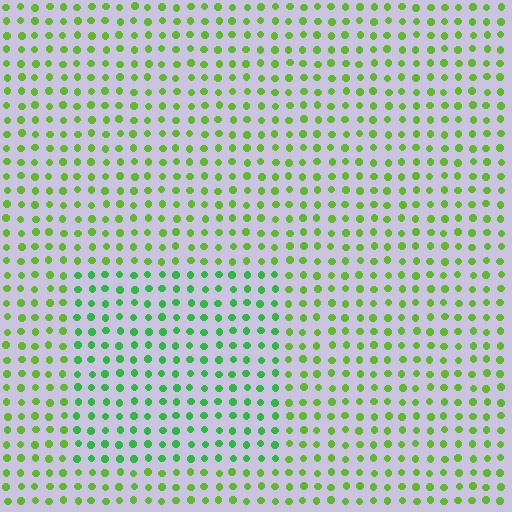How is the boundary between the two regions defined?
The boundary is defined purely by a slight shift in hue (about 31 degrees). Spacing, size, and orientation are identical on both sides.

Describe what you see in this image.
The image is filled with small lime elements in a uniform arrangement. A rectangle-shaped region is visible where the elements are tinted to a slightly different hue, forming a subtle color boundary.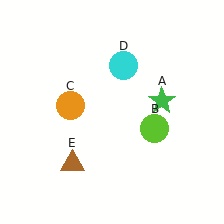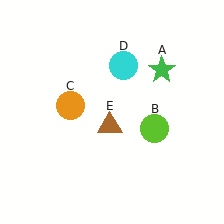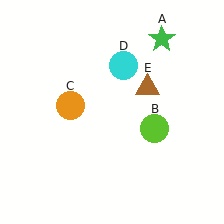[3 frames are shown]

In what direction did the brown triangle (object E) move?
The brown triangle (object E) moved up and to the right.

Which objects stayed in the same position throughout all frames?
Lime circle (object B) and orange circle (object C) and cyan circle (object D) remained stationary.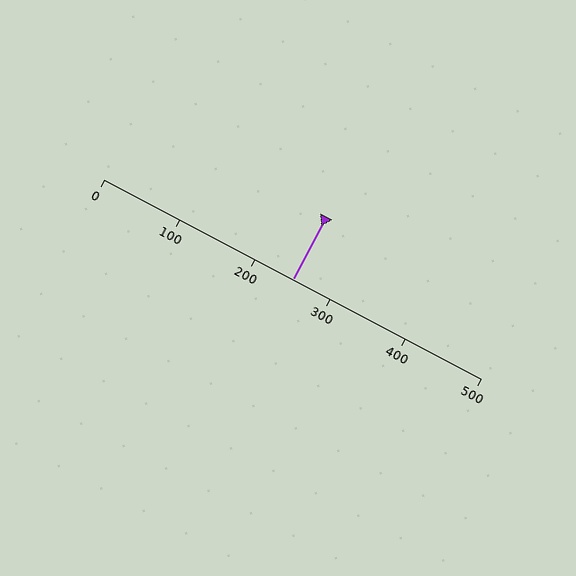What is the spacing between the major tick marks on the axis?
The major ticks are spaced 100 apart.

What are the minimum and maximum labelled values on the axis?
The axis runs from 0 to 500.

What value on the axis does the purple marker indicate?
The marker indicates approximately 250.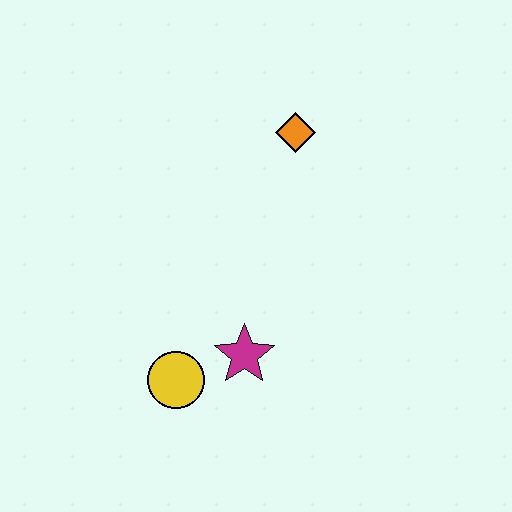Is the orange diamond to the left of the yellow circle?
No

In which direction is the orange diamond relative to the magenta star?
The orange diamond is above the magenta star.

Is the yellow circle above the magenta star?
No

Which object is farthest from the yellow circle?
The orange diamond is farthest from the yellow circle.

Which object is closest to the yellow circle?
The magenta star is closest to the yellow circle.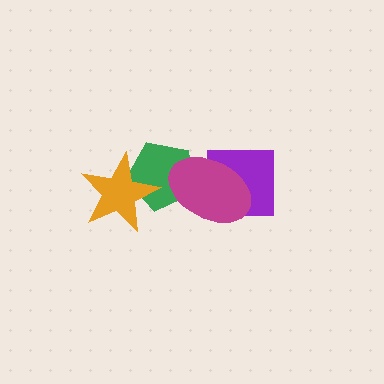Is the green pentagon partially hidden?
Yes, it is partially covered by another shape.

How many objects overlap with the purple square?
1 object overlaps with the purple square.